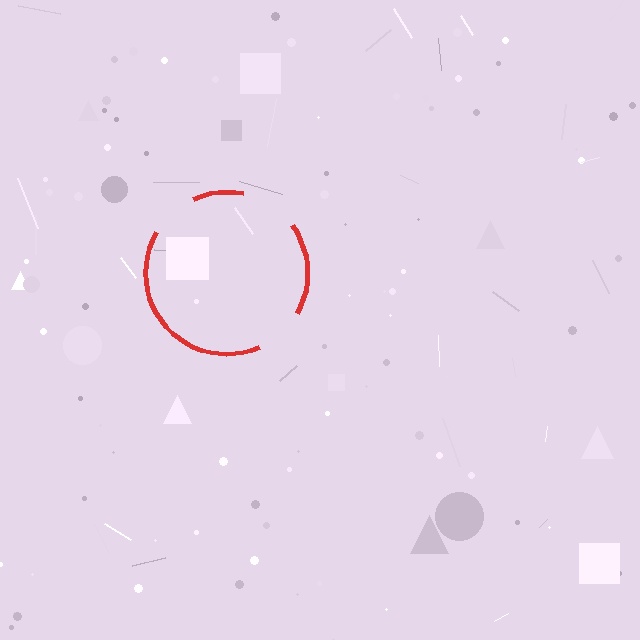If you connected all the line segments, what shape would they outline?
They would outline a circle.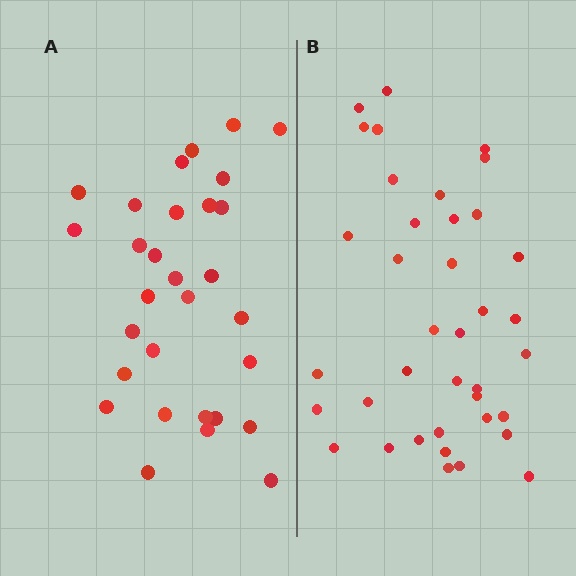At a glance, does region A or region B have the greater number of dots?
Region B (the right region) has more dots.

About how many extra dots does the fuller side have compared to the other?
Region B has roughly 8 or so more dots than region A.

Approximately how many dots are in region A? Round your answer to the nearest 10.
About 30 dots.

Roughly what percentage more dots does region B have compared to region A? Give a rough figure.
About 25% more.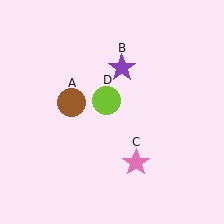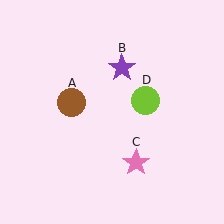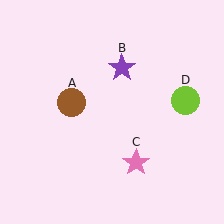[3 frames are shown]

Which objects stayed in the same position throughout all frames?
Brown circle (object A) and purple star (object B) and pink star (object C) remained stationary.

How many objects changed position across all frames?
1 object changed position: lime circle (object D).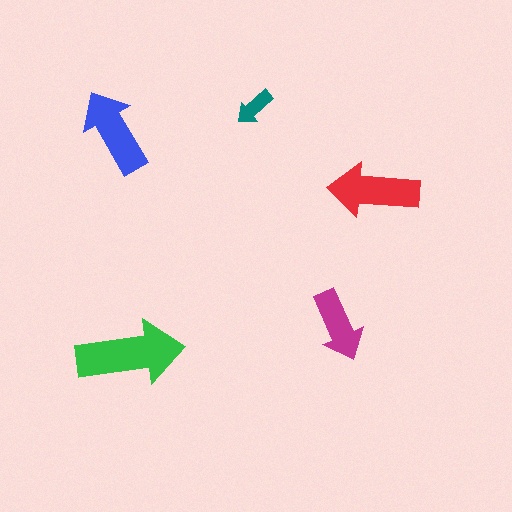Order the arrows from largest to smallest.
the green one, the red one, the blue one, the magenta one, the teal one.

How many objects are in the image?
There are 5 objects in the image.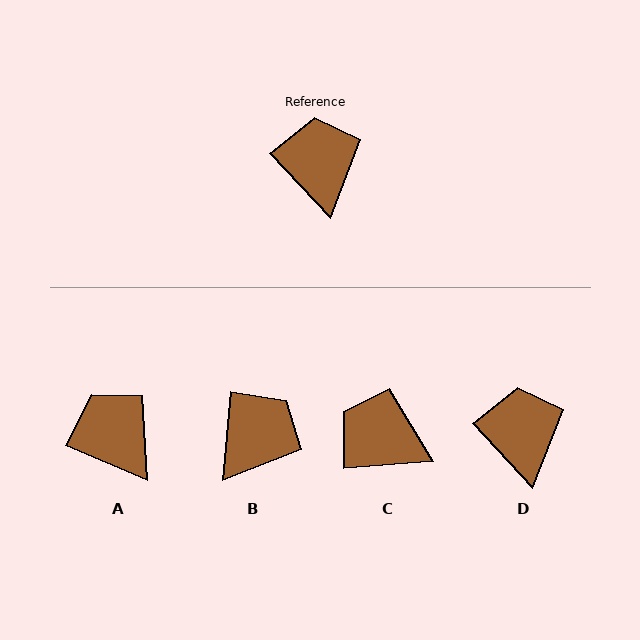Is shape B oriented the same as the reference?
No, it is off by about 47 degrees.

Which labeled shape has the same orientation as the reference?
D.